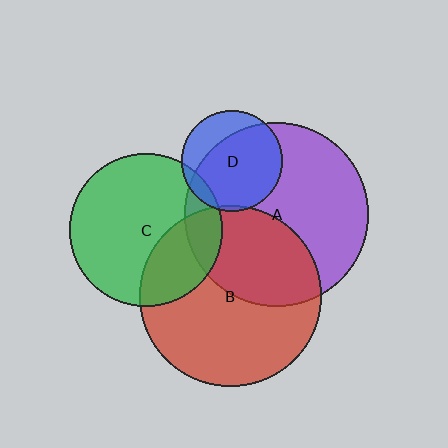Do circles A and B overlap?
Yes.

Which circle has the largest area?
Circle A (purple).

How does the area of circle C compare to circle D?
Approximately 2.3 times.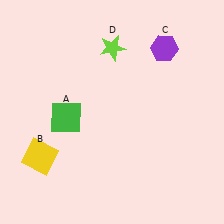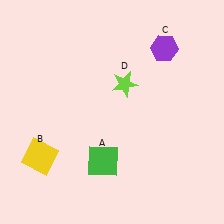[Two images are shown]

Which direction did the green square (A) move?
The green square (A) moved down.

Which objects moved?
The objects that moved are: the green square (A), the lime star (D).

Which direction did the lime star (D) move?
The lime star (D) moved down.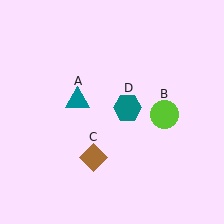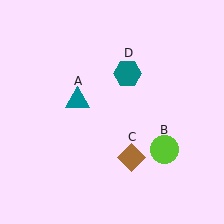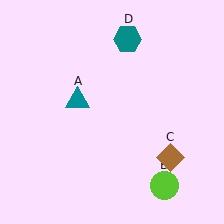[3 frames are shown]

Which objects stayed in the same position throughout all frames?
Teal triangle (object A) remained stationary.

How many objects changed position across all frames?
3 objects changed position: lime circle (object B), brown diamond (object C), teal hexagon (object D).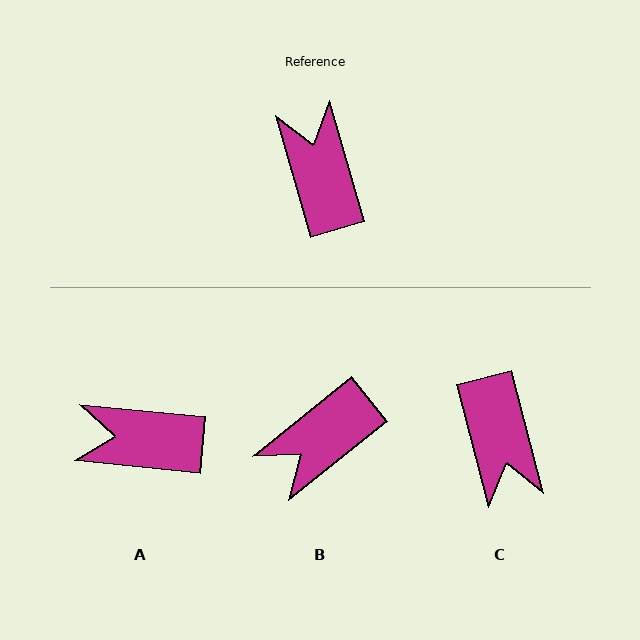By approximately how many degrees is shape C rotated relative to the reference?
Approximately 178 degrees counter-clockwise.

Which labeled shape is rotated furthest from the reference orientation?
C, about 178 degrees away.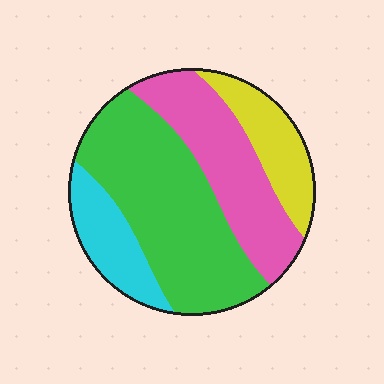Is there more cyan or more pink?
Pink.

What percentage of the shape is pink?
Pink takes up between a sixth and a third of the shape.